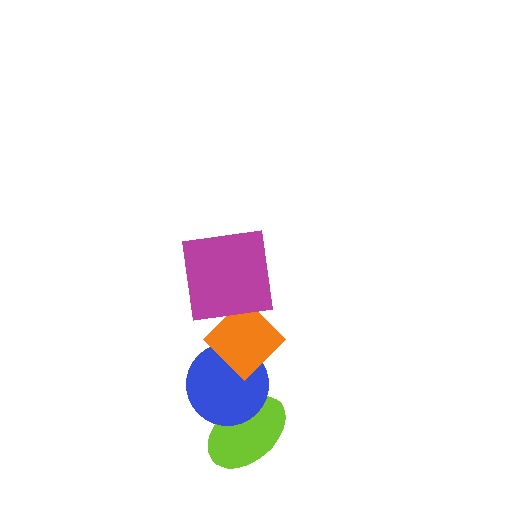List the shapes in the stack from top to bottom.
From top to bottom: the magenta square, the orange diamond, the blue circle, the lime ellipse.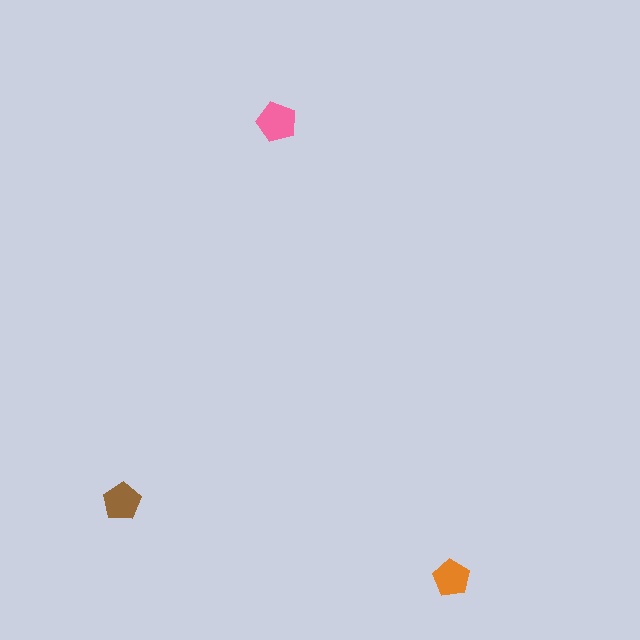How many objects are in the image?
There are 3 objects in the image.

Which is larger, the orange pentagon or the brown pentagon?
The brown one.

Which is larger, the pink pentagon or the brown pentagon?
The pink one.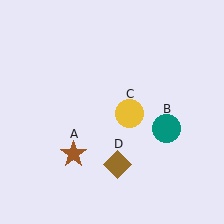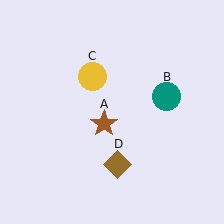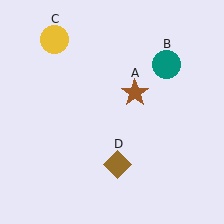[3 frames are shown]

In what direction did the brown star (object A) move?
The brown star (object A) moved up and to the right.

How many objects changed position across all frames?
3 objects changed position: brown star (object A), teal circle (object B), yellow circle (object C).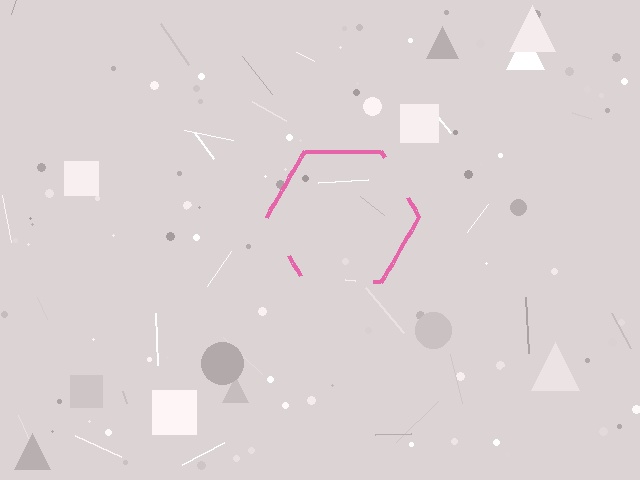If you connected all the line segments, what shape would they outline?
They would outline a hexagon.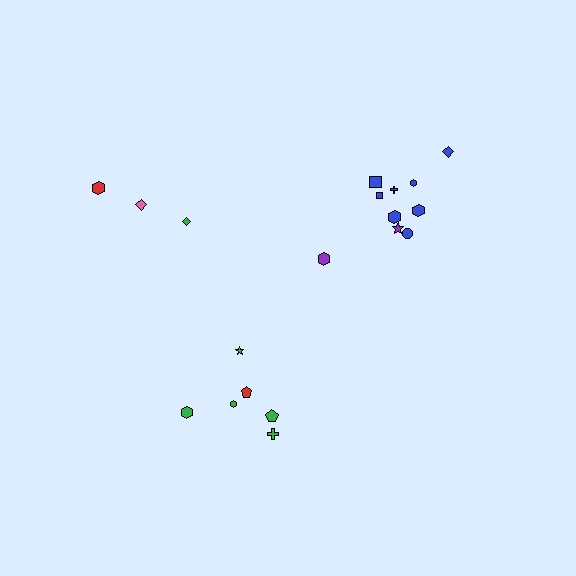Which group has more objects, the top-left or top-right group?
The top-right group.